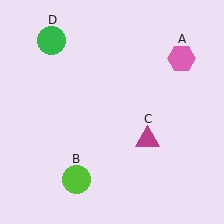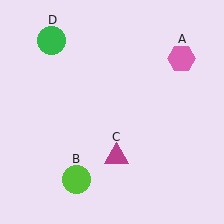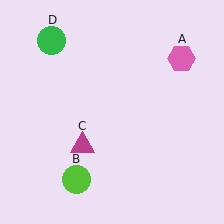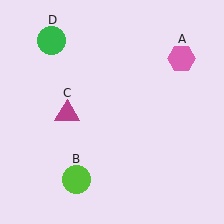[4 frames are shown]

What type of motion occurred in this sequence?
The magenta triangle (object C) rotated clockwise around the center of the scene.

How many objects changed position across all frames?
1 object changed position: magenta triangle (object C).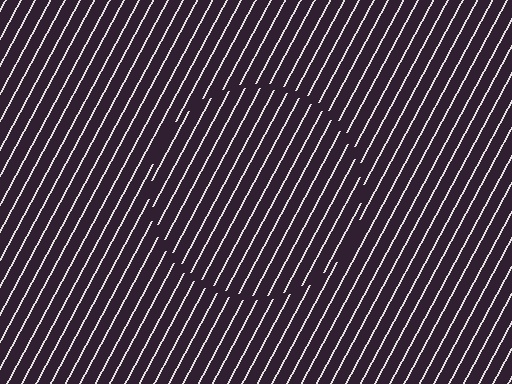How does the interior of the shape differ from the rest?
The interior of the shape contains the same grating, shifted by half a period — the contour is defined by the phase discontinuity where line-ends from the inner and outer gratings abut.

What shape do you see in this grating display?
An illusory circle. The interior of the shape contains the same grating, shifted by half a period — the contour is defined by the phase discontinuity where line-ends from the inner and outer gratings abut.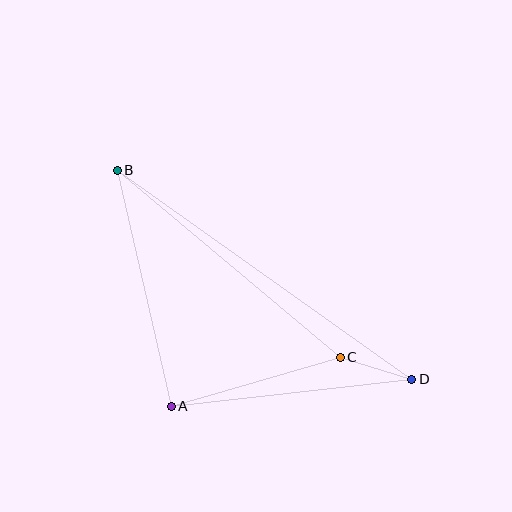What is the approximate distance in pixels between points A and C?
The distance between A and C is approximately 176 pixels.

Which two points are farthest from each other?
Points B and D are farthest from each other.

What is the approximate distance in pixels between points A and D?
The distance between A and D is approximately 242 pixels.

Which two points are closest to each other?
Points C and D are closest to each other.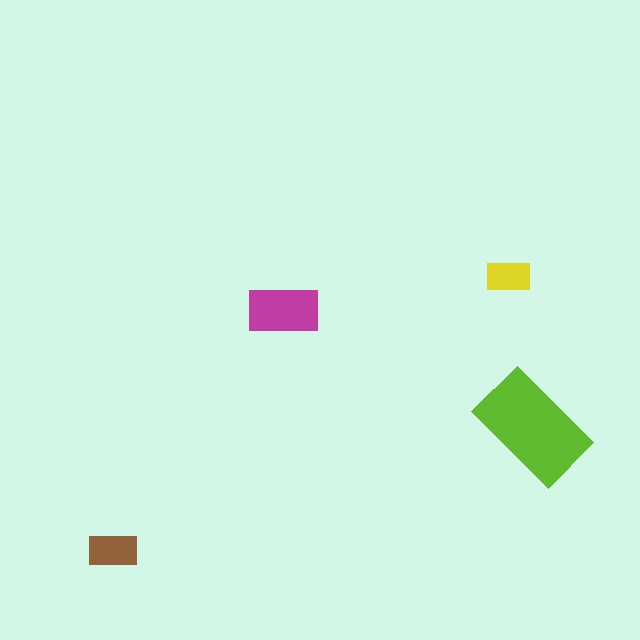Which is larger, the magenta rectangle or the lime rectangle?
The lime one.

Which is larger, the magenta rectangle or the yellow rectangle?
The magenta one.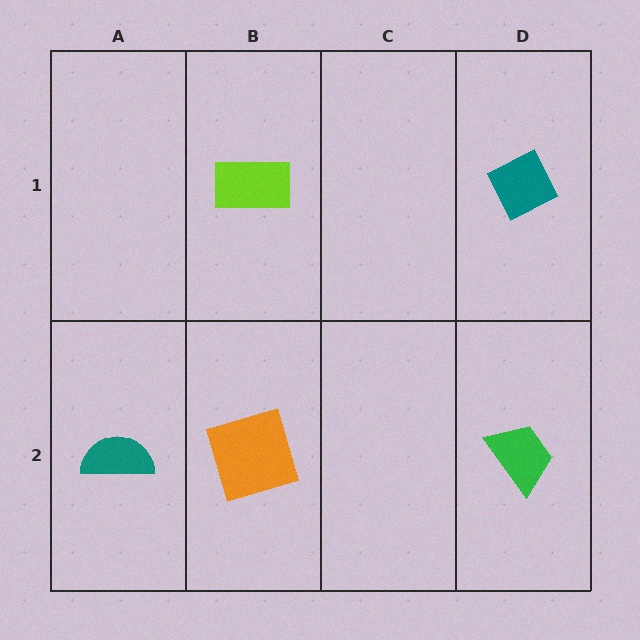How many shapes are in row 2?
3 shapes.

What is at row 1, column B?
A lime rectangle.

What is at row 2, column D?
A green trapezoid.